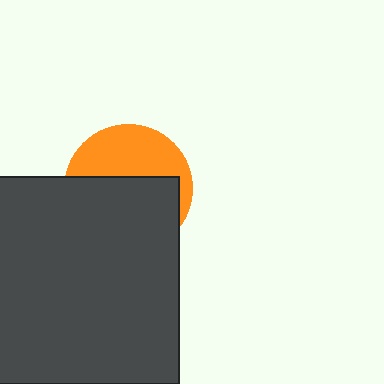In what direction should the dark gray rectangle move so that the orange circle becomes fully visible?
The dark gray rectangle should move down. That is the shortest direction to clear the overlap and leave the orange circle fully visible.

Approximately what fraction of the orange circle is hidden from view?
Roughly 59% of the orange circle is hidden behind the dark gray rectangle.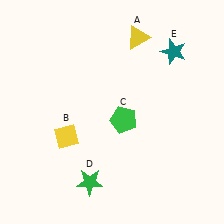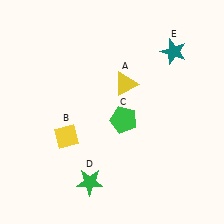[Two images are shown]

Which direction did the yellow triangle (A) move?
The yellow triangle (A) moved down.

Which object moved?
The yellow triangle (A) moved down.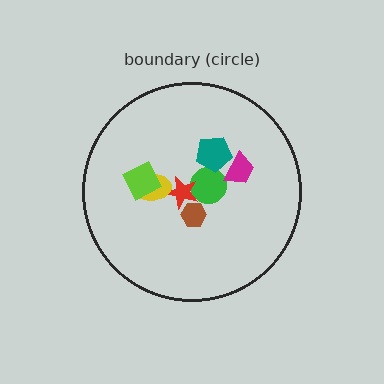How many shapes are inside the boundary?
7 inside, 0 outside.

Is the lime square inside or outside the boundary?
Inside.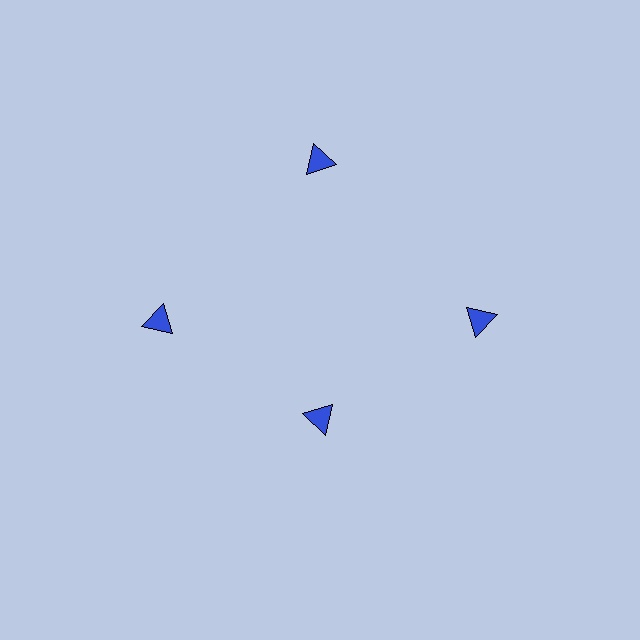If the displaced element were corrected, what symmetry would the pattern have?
It would have 4-fold rotational symmetry — the pattern would map onto itself every 90 degrees.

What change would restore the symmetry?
The symmetry would be restored by moving it outward, back onto the ring so that all 4 triangles sit at equal angles and equal distance from the center.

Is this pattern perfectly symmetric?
No. The 4 blue triangles are arranged in a ring, but one element near the 6 o'clock position is pulled inward toward the center, breaking the 4-fold rotational symmetry.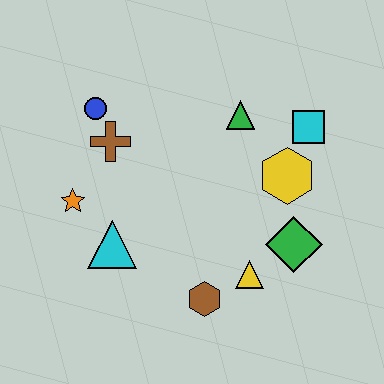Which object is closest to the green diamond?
The yellow triangle is closest to the green diamond.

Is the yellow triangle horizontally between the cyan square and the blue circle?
Yes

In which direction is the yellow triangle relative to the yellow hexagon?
The yellow triangle is below the yellow hexagon.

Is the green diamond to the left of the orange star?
No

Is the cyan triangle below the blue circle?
Yes